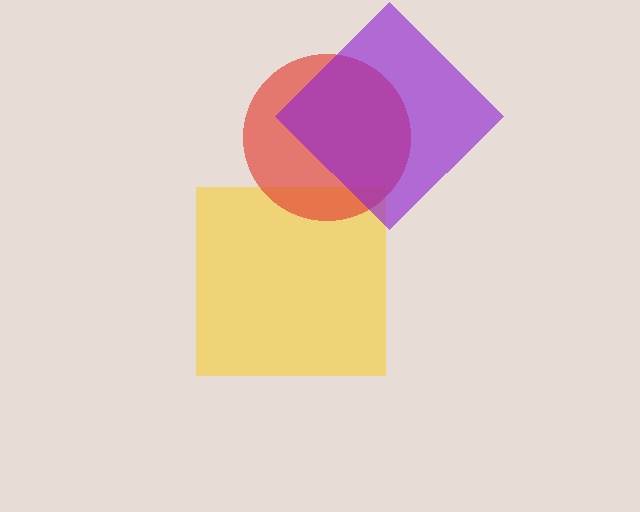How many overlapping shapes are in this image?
There are 3 overlapping shapes in the image.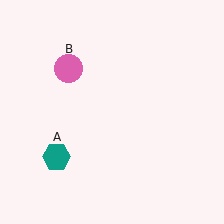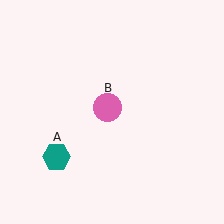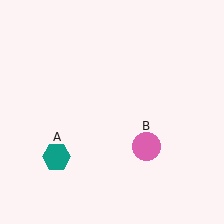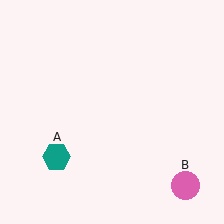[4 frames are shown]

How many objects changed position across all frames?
1 object changed position: pink circle (object B).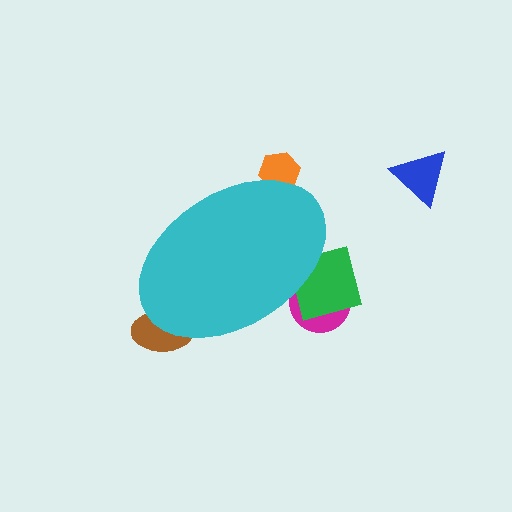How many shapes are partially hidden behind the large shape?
4 shapes are partially hidden.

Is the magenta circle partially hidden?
Yes, the magenta circle is partially hidden behind the cyan ellipse.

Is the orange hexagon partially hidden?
Yes, the orange hexagon is partially hidden behind the cyan ellipse.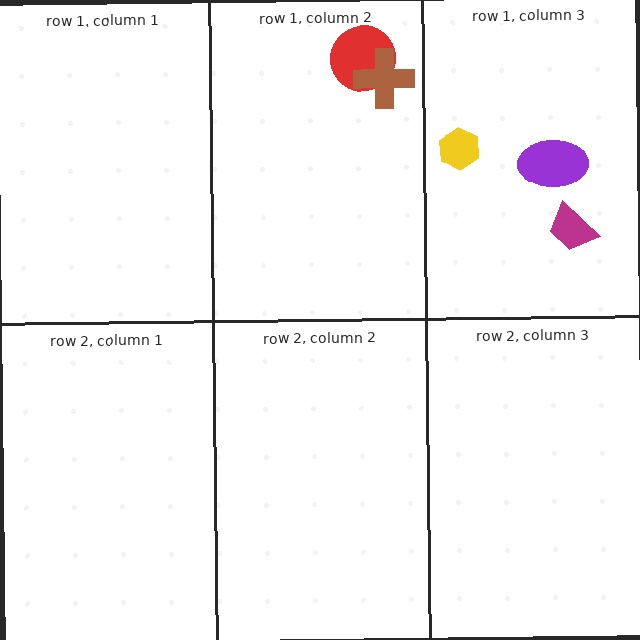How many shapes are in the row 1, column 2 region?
2.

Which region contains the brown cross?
The row 1, column 2 region.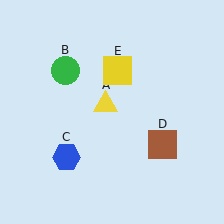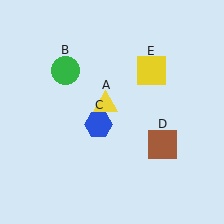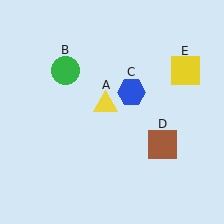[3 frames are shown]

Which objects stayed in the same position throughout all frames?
Yellow triangle (object A) and green circle (object B) and brown square (object D) remained stationary.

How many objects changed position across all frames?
2 objects changed position: blue hexagon (object C), yellow square (object E).